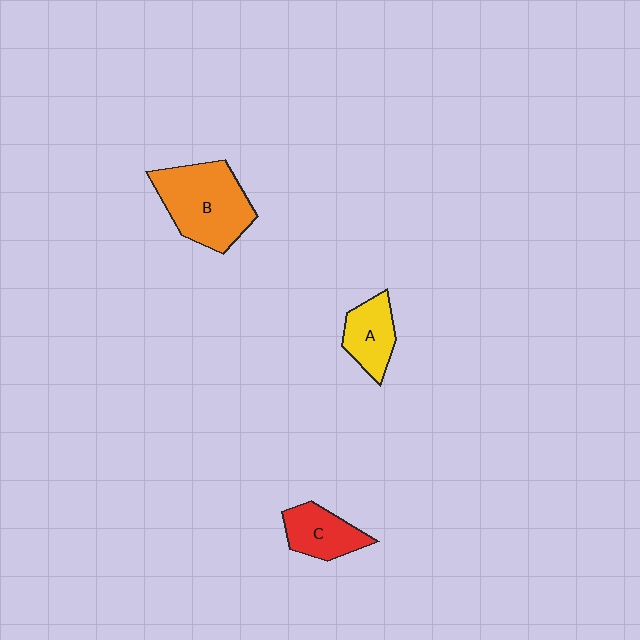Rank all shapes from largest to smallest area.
From largest to smallest: B (orange), C (red), A (yellow).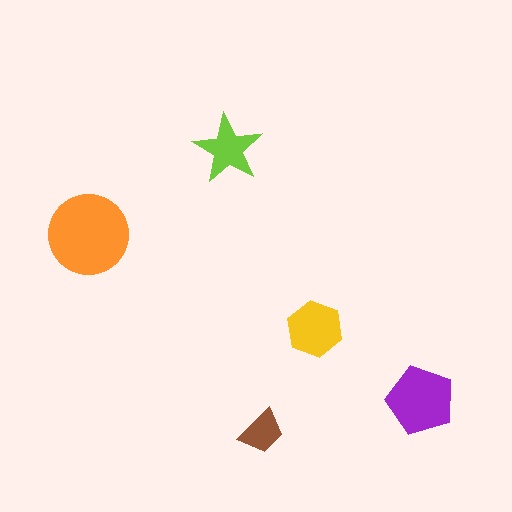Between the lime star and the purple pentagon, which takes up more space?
The purple pentagon.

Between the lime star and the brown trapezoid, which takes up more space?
The lime star.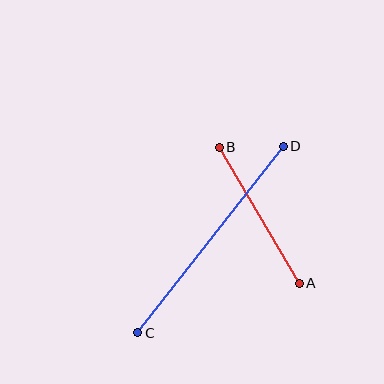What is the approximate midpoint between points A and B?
The midpoint is at approximately (259, 215) pixels.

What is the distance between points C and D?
The distance is approximately 237 pixels.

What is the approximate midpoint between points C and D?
The midpoint is at approximately (210, 240) pixels.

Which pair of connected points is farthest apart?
Points C and D are farthest apart.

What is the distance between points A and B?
The distance is approximately 158 pixels.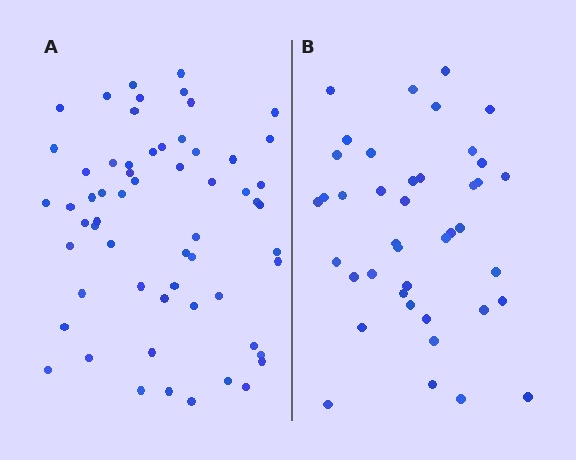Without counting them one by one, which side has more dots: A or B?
Region A (the left region) has more dots.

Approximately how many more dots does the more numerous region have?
Region A has approximately 20 more dots than region B.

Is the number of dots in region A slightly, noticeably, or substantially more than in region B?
Region A has substantially more. The ratio is roughly 1.5 to 1.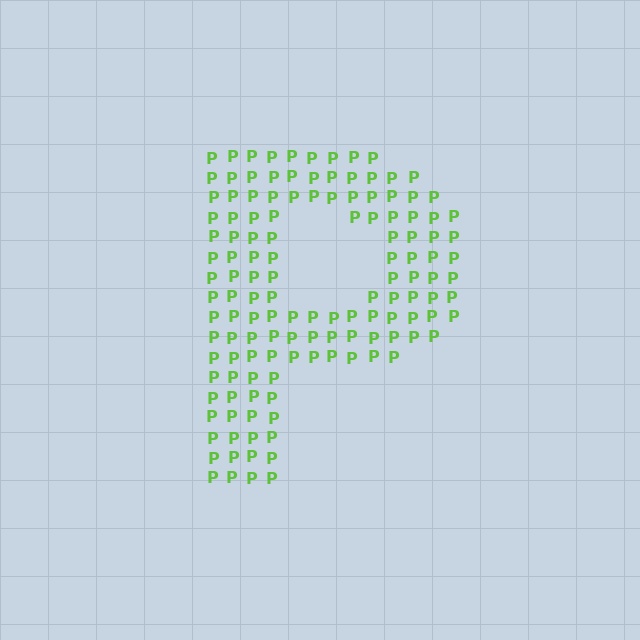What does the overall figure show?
The overall figure shows the letter P.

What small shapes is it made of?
It is made of small letter P's.